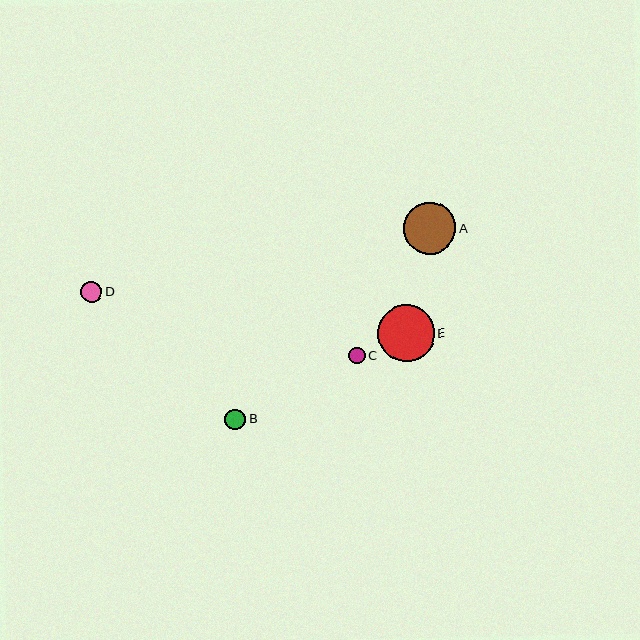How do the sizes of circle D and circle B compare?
Circle D and circle B are approximately the same size.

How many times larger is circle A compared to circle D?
Circle A is approximately 2.4 times the size of circle D.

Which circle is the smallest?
Circle C is the smallest with a size of approximately 16 pixels.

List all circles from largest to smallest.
From largest to smallest: E, A, D, B, C.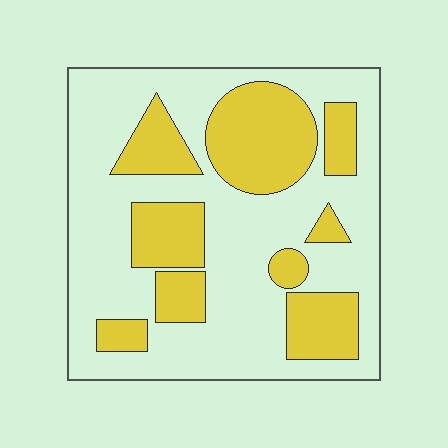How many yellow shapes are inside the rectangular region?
9.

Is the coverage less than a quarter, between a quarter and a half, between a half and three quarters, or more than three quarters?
Between a quarter and a half.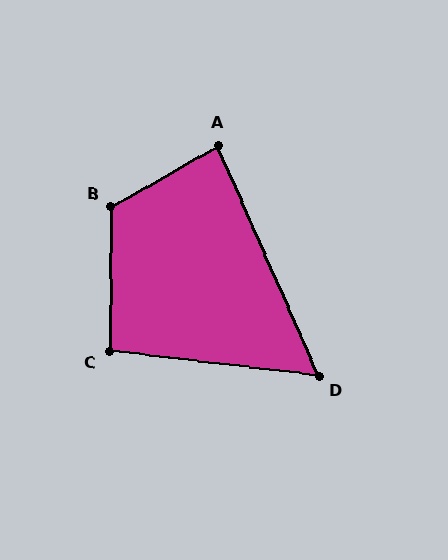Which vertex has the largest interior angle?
B, at approximately 120 degrees.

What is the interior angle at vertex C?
Approximately 96 degrees (obtuse).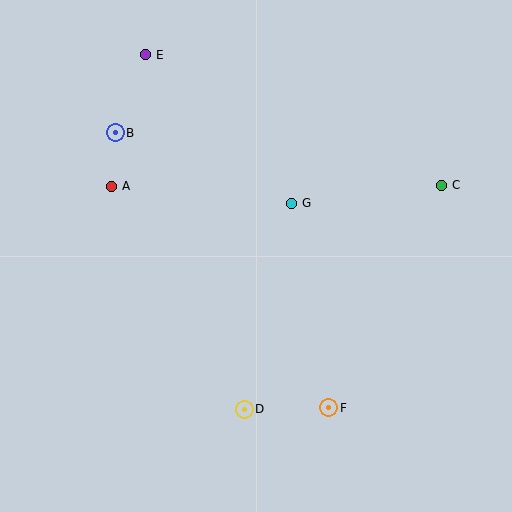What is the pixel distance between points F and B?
The distance between F and B is 349 pixels.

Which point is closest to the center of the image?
Point G at (291, 203) is closest to the center.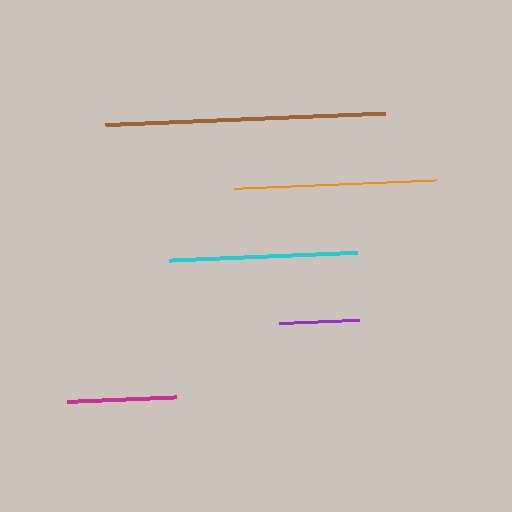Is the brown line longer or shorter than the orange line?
The brown line is longer than the orange line.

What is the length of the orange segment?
The orange segment is approximately 203 pixels long.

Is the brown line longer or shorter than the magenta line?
The brown line is longer than the magenta line.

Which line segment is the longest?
The brown line is the longest at approximately 280 pixels.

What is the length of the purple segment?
The purple segment is approximately 80 pixels long.